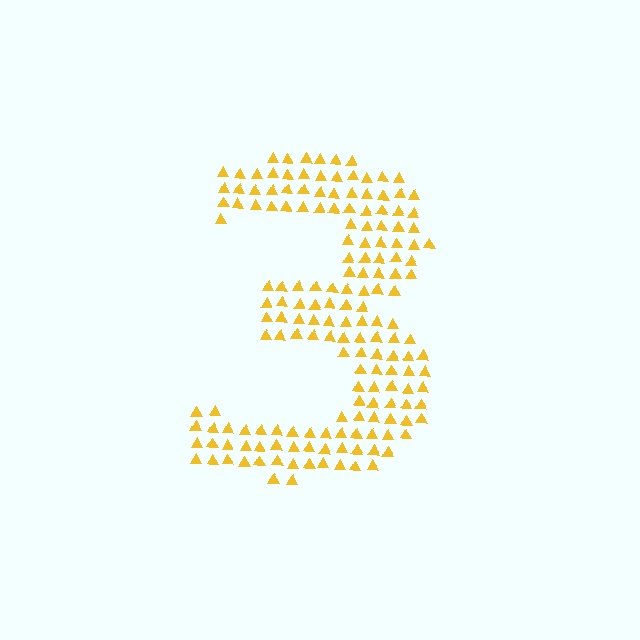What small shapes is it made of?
It is made of small triangles.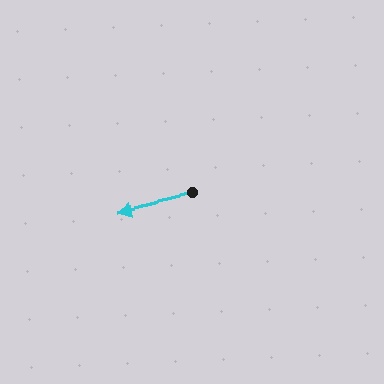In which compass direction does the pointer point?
West.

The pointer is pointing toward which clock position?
Roughly 9 o'clock.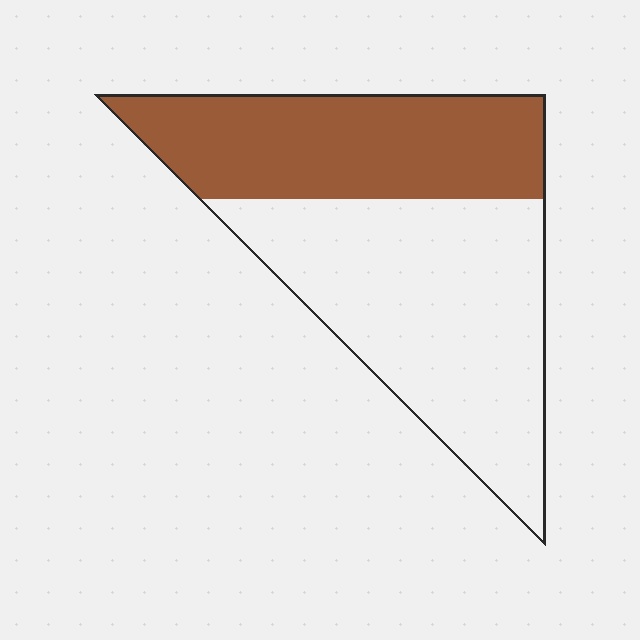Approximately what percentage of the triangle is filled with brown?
Approximately 40%.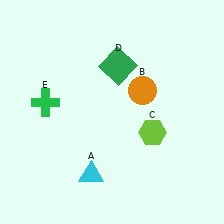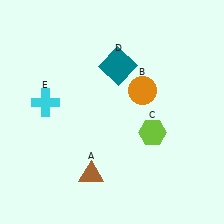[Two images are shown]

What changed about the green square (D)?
In Image 1, D is green. In Image 2, it changed to teal.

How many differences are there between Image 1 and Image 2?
There are 3 differences between the two images.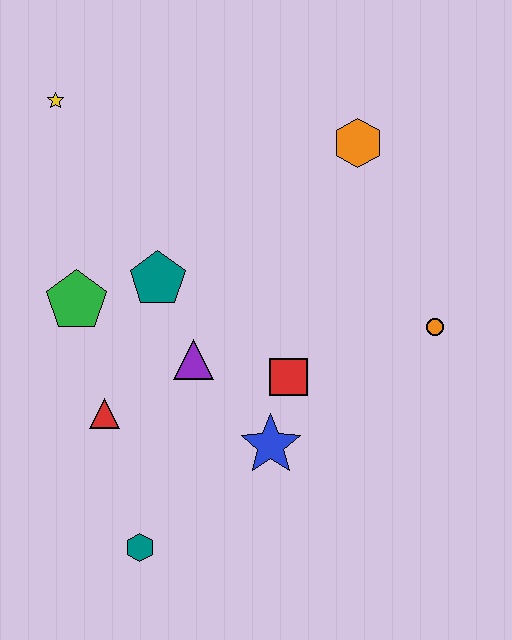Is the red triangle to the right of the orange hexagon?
No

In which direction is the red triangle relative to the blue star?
The red triangle is to the left of the blue star.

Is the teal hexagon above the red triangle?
No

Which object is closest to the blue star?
The red square is closest to the blue star.